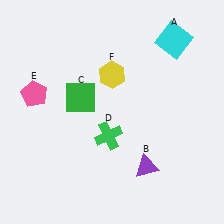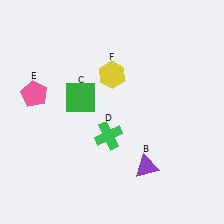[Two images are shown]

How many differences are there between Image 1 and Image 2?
There is 1 difference between the two images.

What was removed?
The cyan square (A) was removed in Image 2.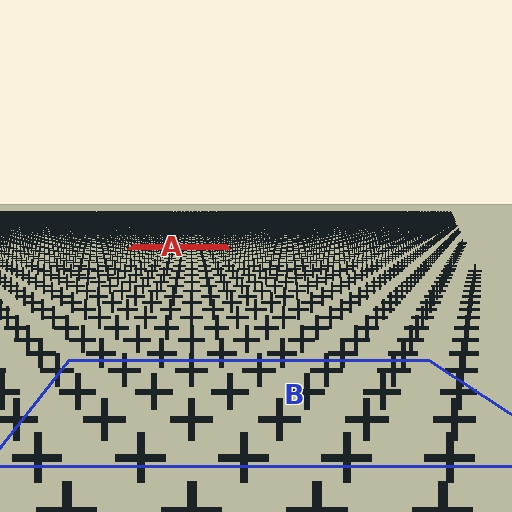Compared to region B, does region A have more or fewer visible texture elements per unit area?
Region A has more texture elements per unit area — they are packed more densely because it is farther away.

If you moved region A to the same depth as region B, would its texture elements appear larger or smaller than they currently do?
They would appear larger. At a closer depth, the same texture elements are projected at a bigger on-screen size.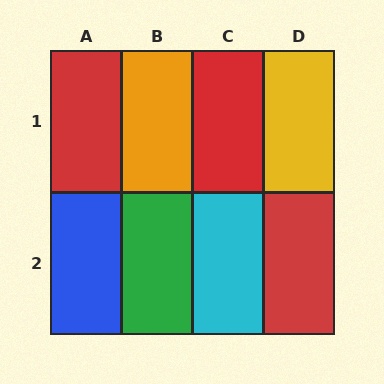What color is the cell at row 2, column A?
Blue.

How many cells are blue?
1 cell is blue.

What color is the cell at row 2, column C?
Cyan.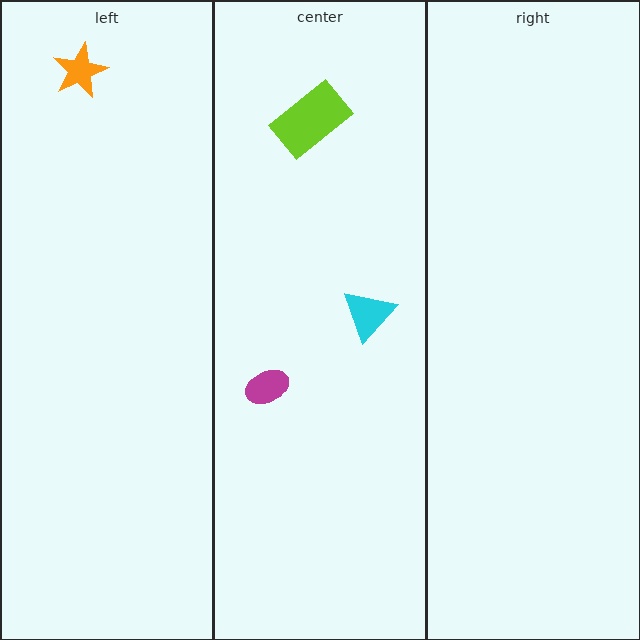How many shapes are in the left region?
1.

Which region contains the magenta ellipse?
The center region.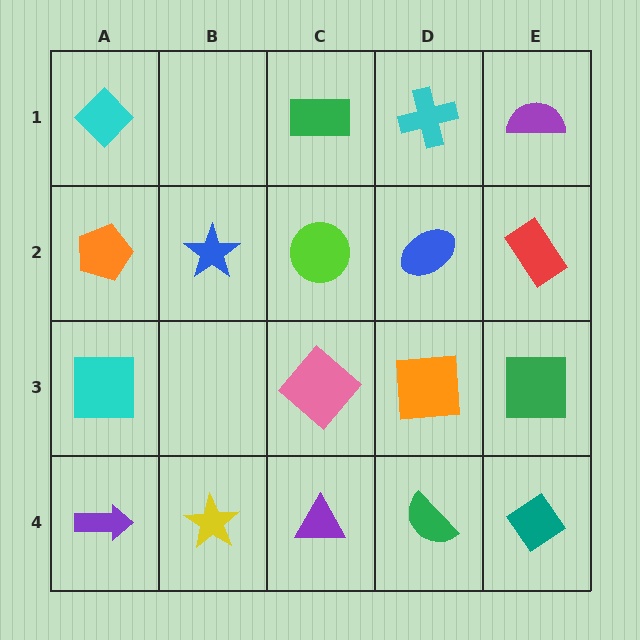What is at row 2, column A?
An orange pentagon.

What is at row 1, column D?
A cyan cross.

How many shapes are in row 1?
4 shapes.